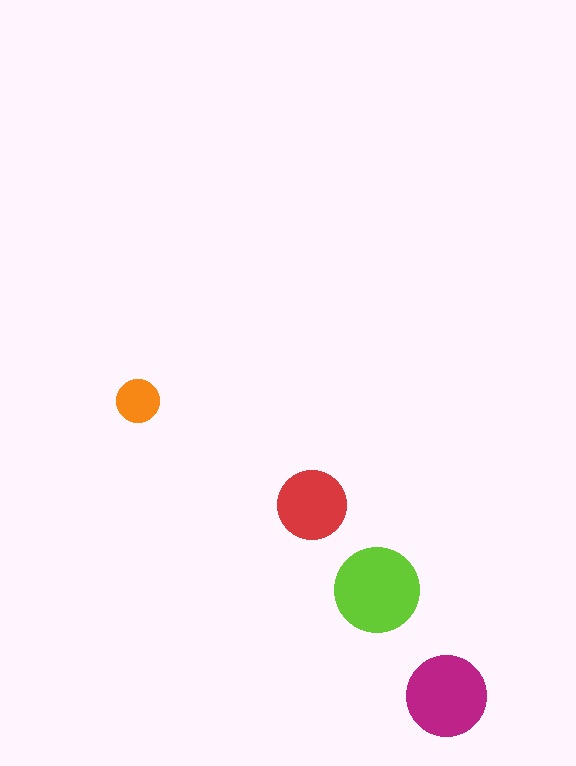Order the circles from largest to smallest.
the lime one, the magenta one, the red one, the orange one.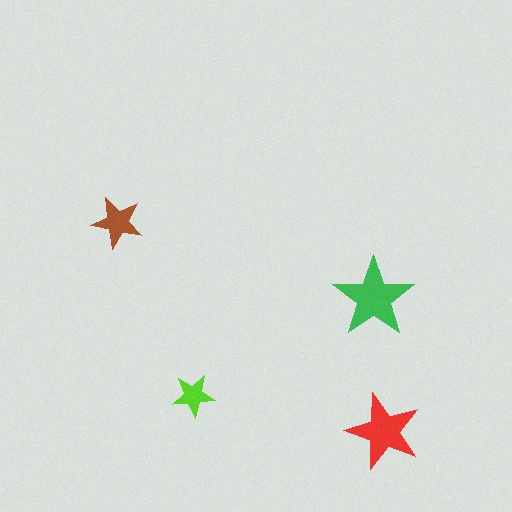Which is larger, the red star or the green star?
The green one.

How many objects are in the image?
There are 4 objects in the image.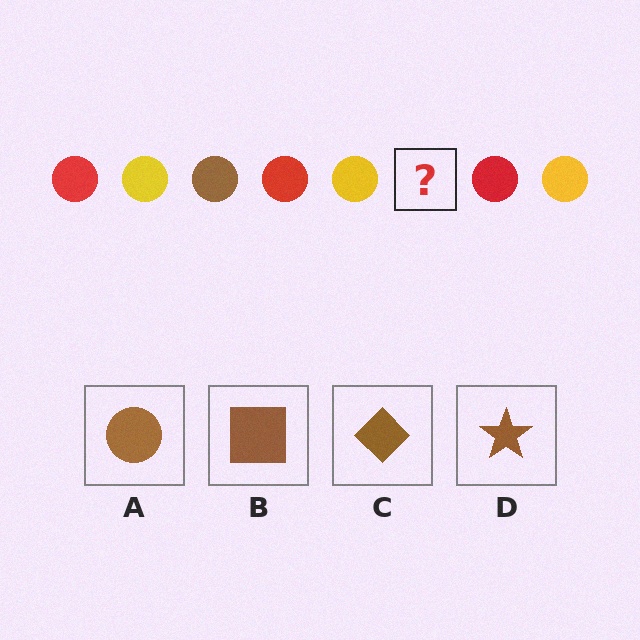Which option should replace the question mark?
Option A.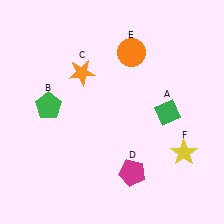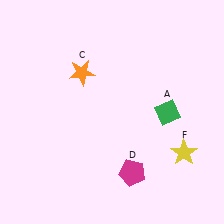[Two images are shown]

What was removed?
The orange circle (E), the green pentagon (B) were removed in Image 2.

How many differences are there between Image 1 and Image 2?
There are 2 differences between the two images.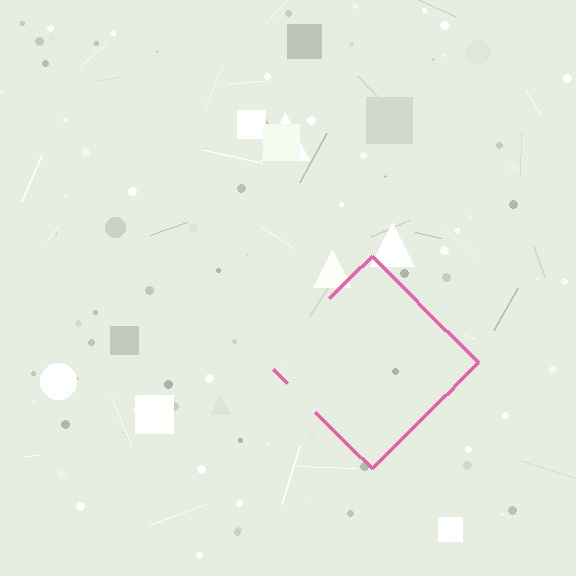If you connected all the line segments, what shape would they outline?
They would outline a diamond.